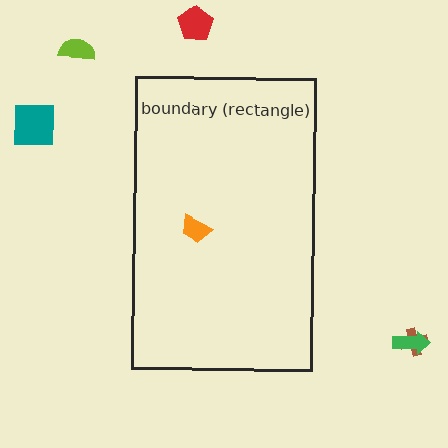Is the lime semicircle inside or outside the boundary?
Outside.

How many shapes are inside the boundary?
1 inside, 5 outside.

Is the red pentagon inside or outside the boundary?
Outside.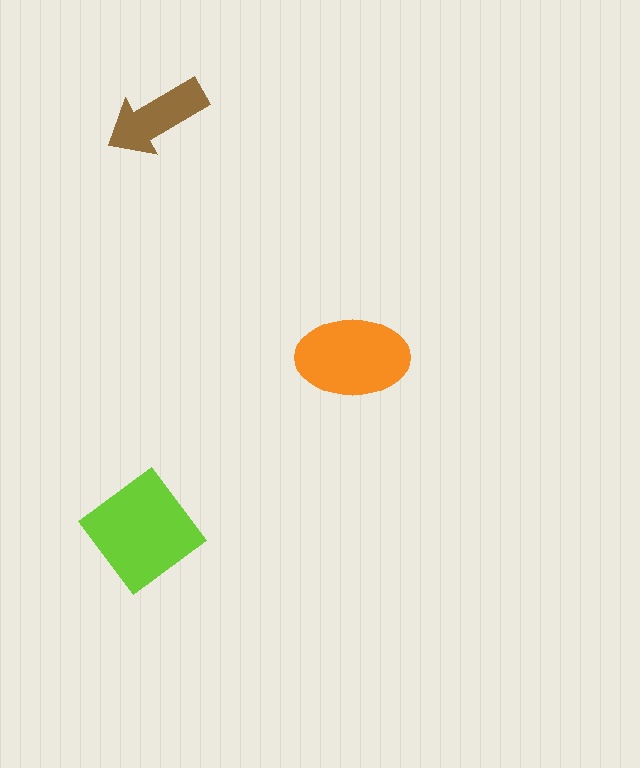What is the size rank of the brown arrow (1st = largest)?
3rd.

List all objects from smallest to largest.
The brown arrow, the orange ellipse, the lime diamond.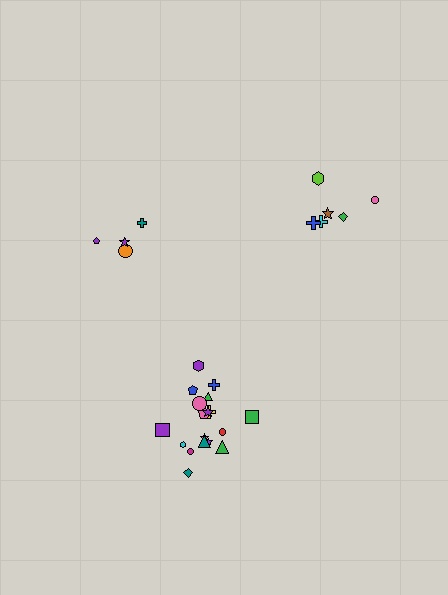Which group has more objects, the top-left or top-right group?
The top-right group.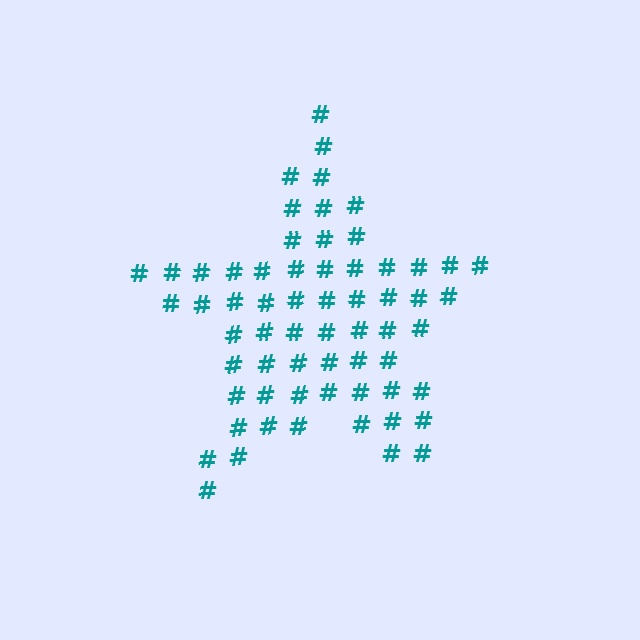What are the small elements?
The small elements are hash symbols.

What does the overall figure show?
The overall figure shows a star.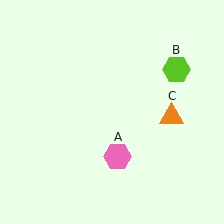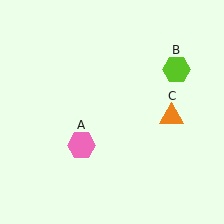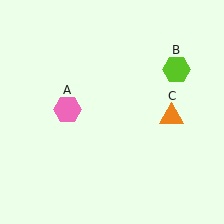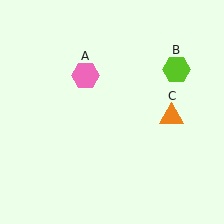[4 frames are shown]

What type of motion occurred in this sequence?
The pink hexagon (object A) rotated clockwise around the center of the scene.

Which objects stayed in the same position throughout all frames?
Lime hexagon (object B) and orange triangle (object C) remained stationary.